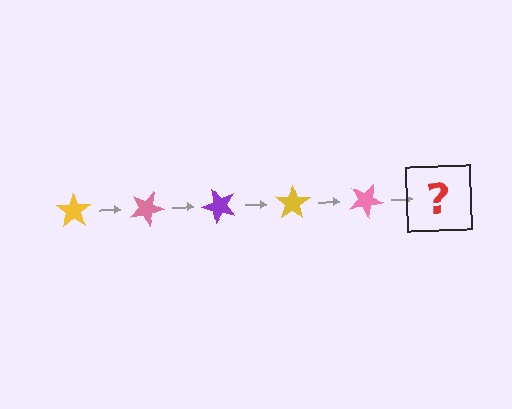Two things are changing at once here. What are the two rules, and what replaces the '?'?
The two rules are that it rotates 25 degrees each step and the color cycles through yellow, pink, and purple. The '?' should be a purple star, rotated 125 degrees from the start.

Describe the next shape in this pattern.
It should be a purple star, rotated 125 degrees from the start.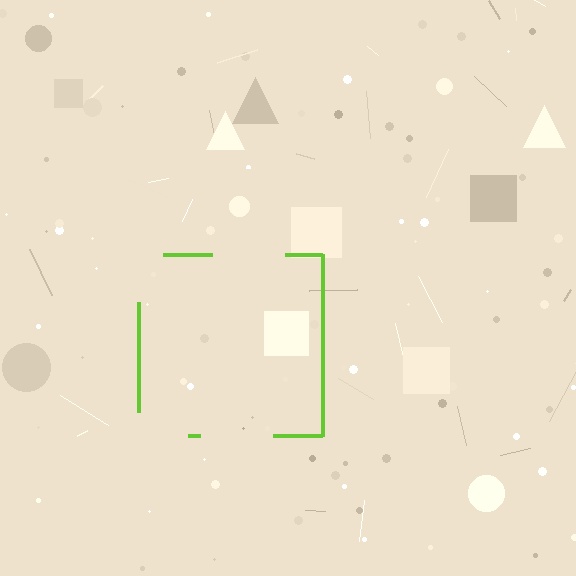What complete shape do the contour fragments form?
The contour fragments form a square.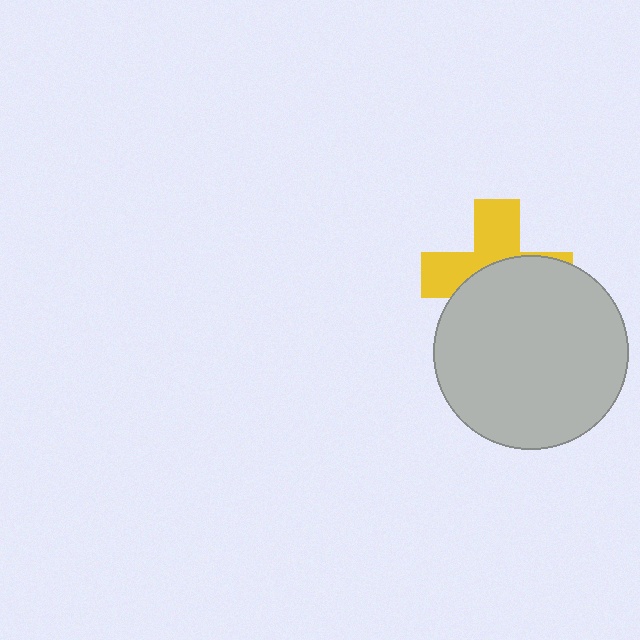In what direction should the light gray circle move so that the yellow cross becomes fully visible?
The light gray circle should move down. That is the shortest direction to clear the overlap and leave the yellow cross fully visible.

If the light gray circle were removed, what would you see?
You would see the complete yellow cross.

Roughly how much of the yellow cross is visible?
A small part of it is visible (roughly 45%).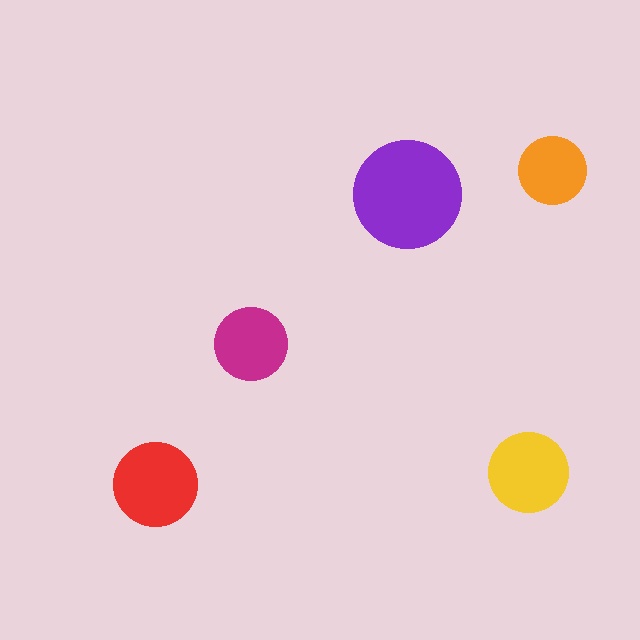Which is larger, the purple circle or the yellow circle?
The purple one.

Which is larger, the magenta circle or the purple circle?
The purple one.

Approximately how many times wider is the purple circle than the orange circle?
About 1.5 times wider.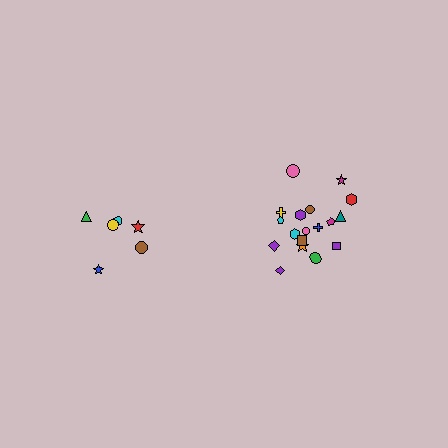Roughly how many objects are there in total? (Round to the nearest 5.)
Roughly 25 objects in total.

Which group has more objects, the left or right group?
The right group.